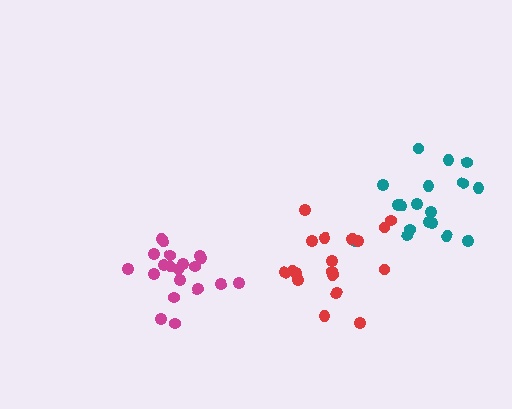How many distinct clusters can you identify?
There are 3 distinct clusters.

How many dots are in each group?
Group 1: 20 dots, Group 2: 18 dots, Group 3: 19 dots (57 total).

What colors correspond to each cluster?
The clusters are colored: magenta, teal, red.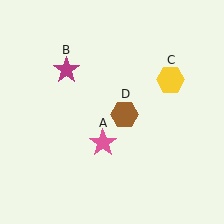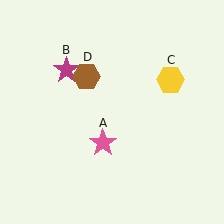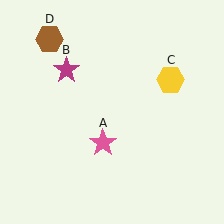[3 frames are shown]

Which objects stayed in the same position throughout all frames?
Pink star (object A) and magenta star (object B) and yellow hexagon (object C) remained stationary.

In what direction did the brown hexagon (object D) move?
The brown hexagon (object D) moved up and to the left.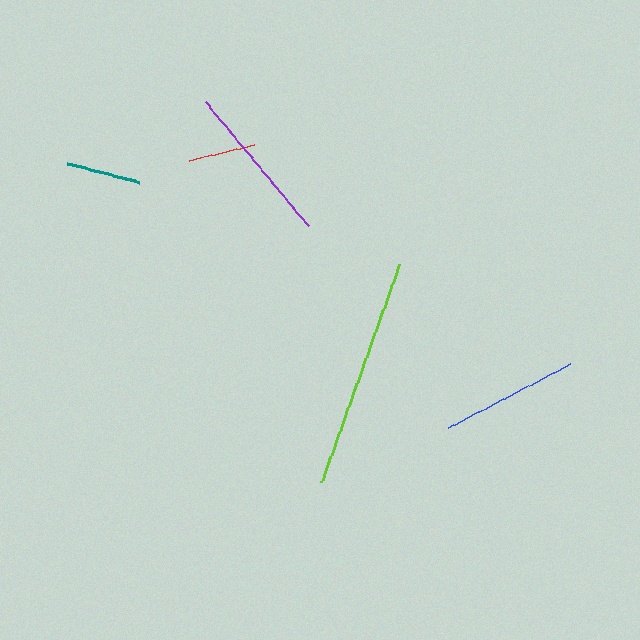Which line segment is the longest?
The lime line is the longest at approximately 232 pixels.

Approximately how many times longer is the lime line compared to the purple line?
The lime line is approximately 1.4 times the length of the purple line.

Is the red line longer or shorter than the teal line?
The teal line is longer than the red line.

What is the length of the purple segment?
The purple segment is approximately 162 pixels long.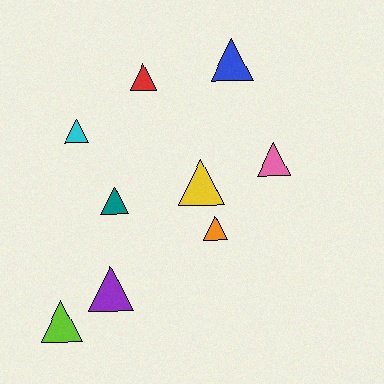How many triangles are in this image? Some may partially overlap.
There are 9 triangles.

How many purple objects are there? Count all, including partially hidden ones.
There is 1 purple object.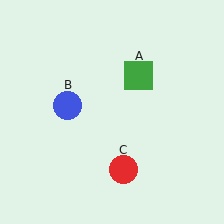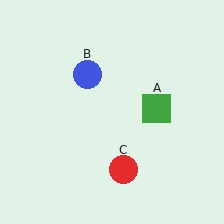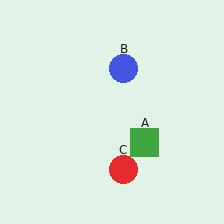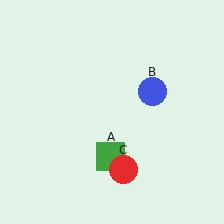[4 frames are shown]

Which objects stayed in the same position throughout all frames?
Red circle (object C) remained stationary.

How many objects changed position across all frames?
2 objects changed position: green square (object A), blue circle (object B).